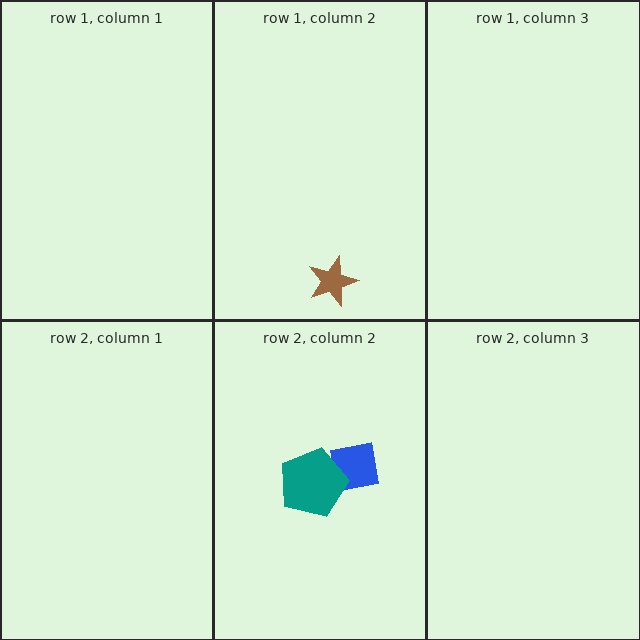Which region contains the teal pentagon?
The row 2, column 2 region.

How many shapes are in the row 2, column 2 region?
2.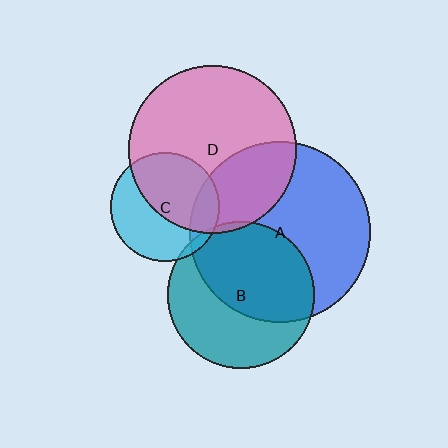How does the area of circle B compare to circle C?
Approximately 1.8 times.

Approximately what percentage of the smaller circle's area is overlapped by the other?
Approximately 30%.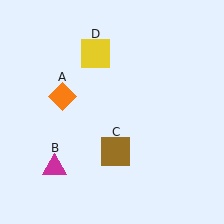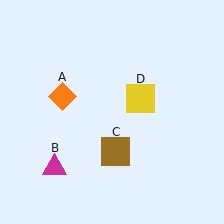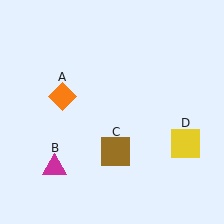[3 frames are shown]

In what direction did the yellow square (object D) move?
The yellow square (object D) moved down and to the right.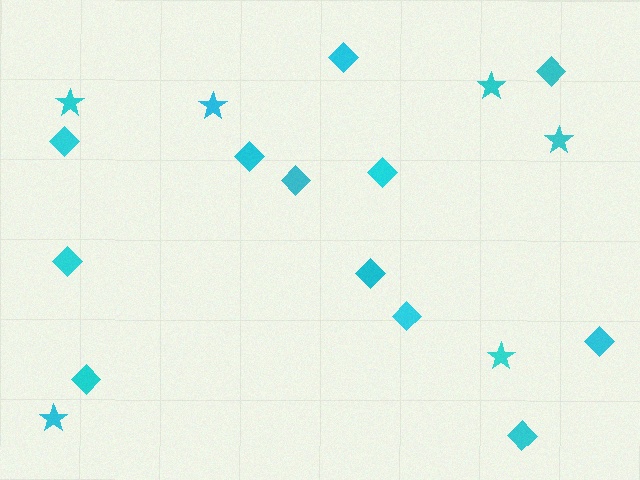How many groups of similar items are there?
There are 2 groups: one group of diamonds (12) and one group of stars (6).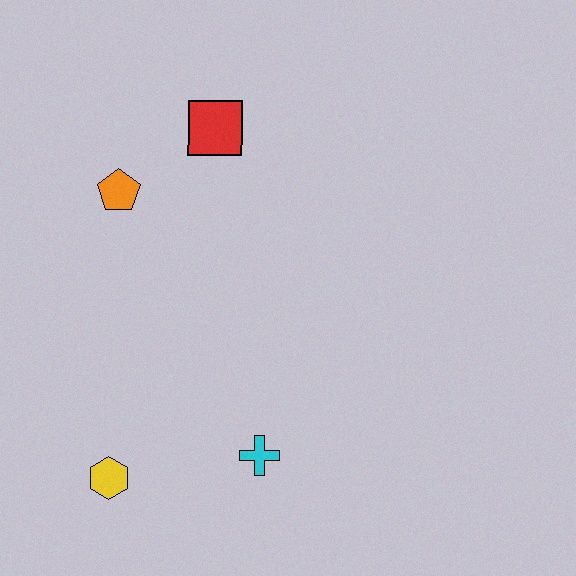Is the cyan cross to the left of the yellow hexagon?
No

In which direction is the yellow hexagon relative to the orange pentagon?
The yellow hexagon is below the orange pentagon.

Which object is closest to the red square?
The orange pentagon is closest to the red square.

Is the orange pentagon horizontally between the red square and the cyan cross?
No